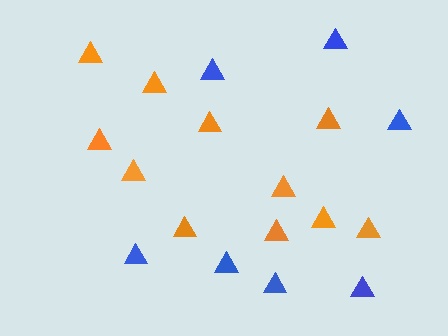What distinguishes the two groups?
There are 2 groups: one group of blue triangles (7) and one group of orange triangles (11).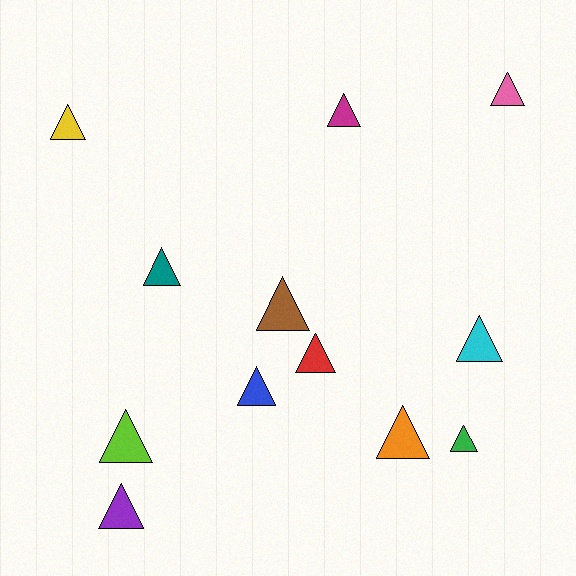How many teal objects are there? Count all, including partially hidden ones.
There is 1 teal object.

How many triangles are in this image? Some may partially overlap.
There are 12 triangles.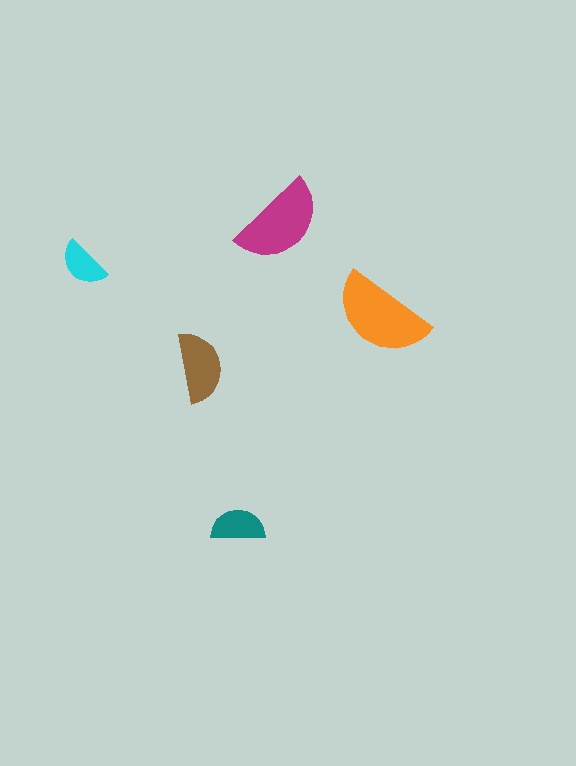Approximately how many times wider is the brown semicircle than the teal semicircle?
About 1.5 times wider.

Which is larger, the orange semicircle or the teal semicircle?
The orange one.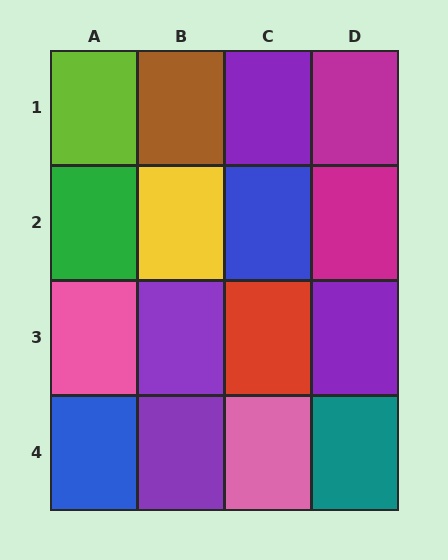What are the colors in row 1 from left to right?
Lime, brown, purple, magenta.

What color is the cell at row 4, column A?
Blue.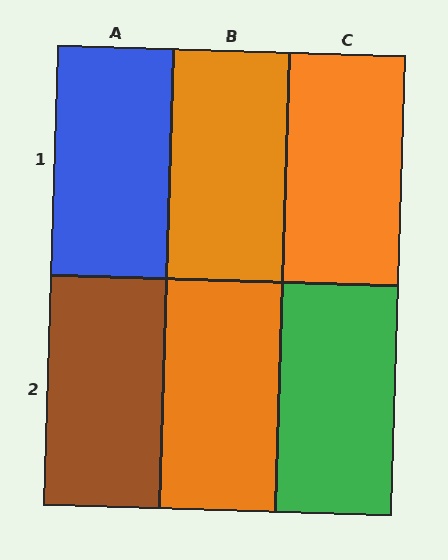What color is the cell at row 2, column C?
Green.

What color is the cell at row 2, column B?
Orange.